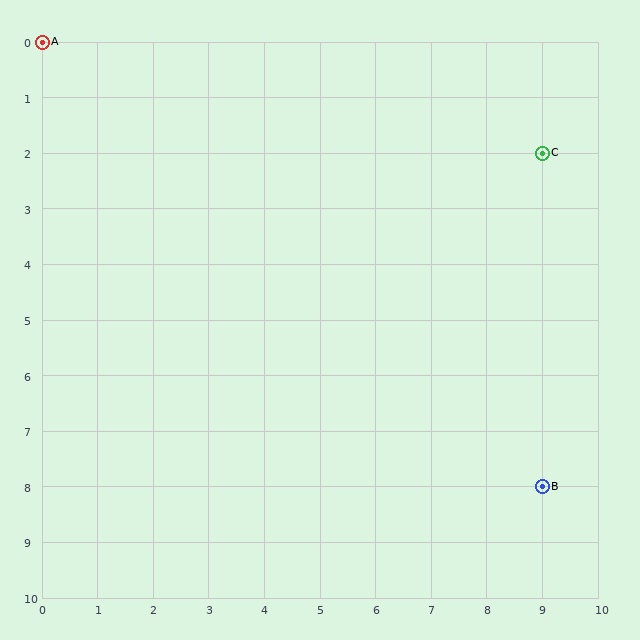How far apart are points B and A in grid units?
Points B and A are 9 columns and 8 rows apart (about 12.0 grid units diagonally).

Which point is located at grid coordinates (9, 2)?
Point C is at (9, 2).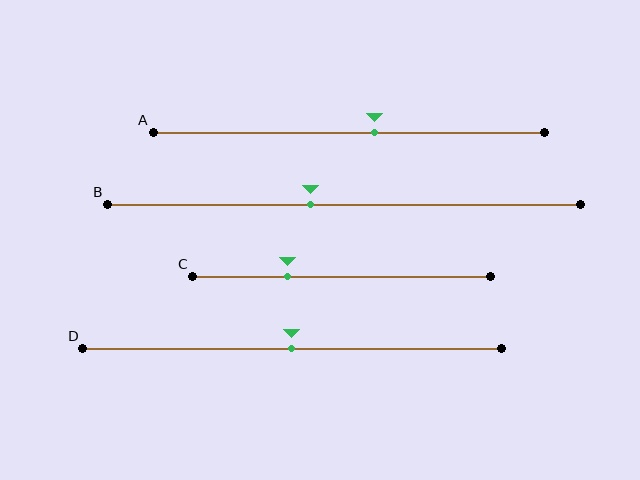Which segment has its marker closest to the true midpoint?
Segment D has its marker closest to the true midpoint.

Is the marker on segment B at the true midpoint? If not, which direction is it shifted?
No, the marker on segment B is shifted to the left by about 7% of the segment length.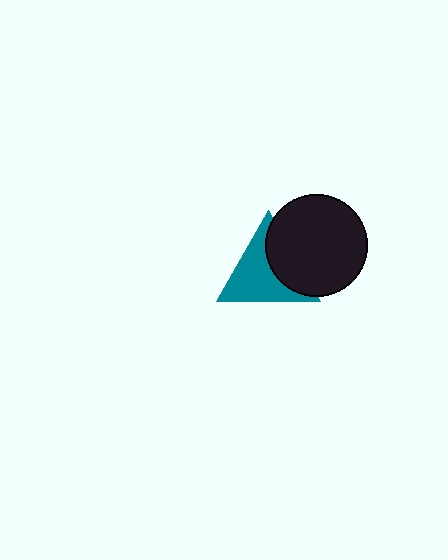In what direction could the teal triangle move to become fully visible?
The teal triangle could move left. That would shift it out from behind the black circle entirely.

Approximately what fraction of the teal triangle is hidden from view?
Roughly 37% of the teal triangle is hidden behind the black circle.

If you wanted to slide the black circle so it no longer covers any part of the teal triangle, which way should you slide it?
Slide it right — that is the most direct way to separate the two shapes.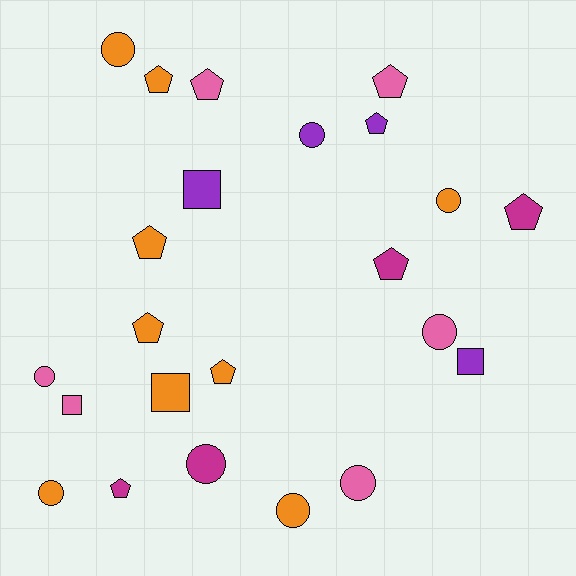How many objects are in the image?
There are 23 objects.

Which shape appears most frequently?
Pentagon, with 10 objects.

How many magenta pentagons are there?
There are 3 magenta pentagons.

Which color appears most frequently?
Orange, with 9 objects.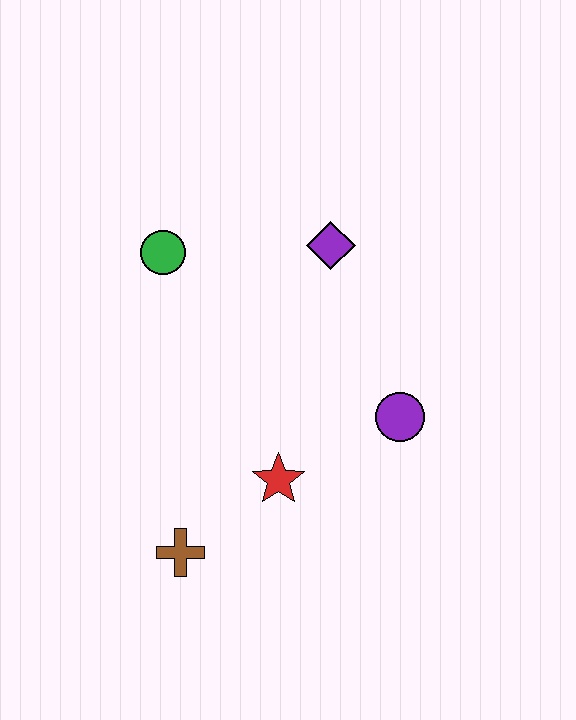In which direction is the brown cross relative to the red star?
The brown cross is to the left of the red star.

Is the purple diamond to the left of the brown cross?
No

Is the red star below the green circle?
Yes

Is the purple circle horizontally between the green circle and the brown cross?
No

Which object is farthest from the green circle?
The brown cross is farthest from the green circle.